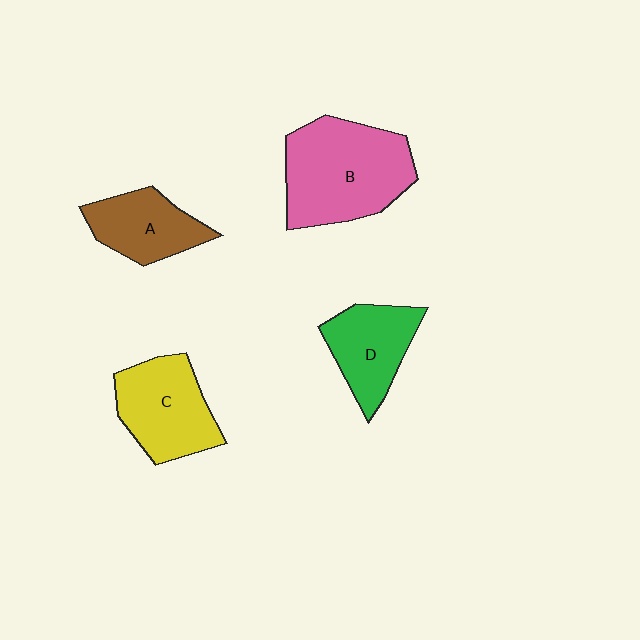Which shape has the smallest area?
Shape A (brown).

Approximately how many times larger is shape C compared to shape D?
Approximately 1.2 times.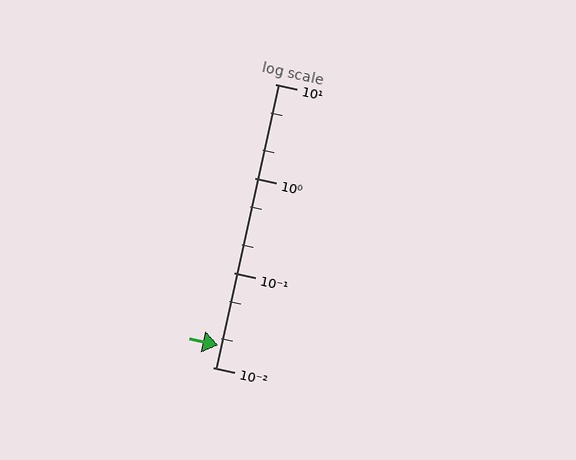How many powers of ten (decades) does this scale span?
The scale spans 3 decades, from 0.01 to 10.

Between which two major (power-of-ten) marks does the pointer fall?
The pointer is between 0.01 and 0.1.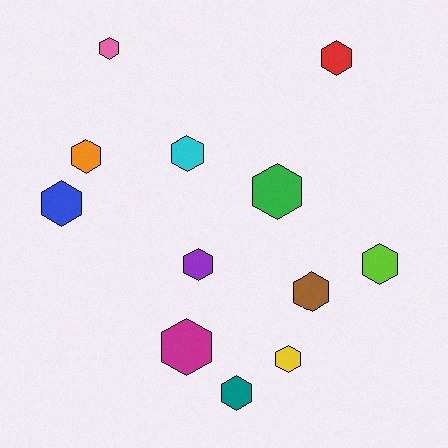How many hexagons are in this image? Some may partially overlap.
There are 12 hexagons.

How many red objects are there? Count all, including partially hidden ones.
There is 1 red object.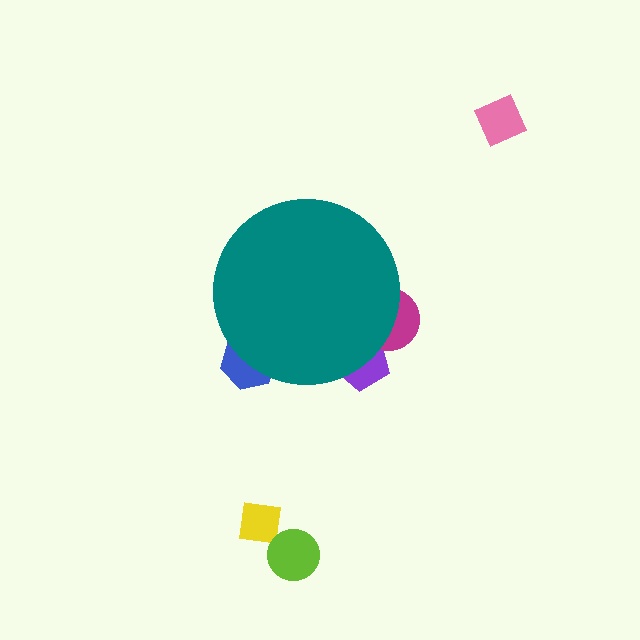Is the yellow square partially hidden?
No, the yellow square is fully visible.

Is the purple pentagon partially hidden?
Yes, the purple pentagon is partially hidden behind the teal circle.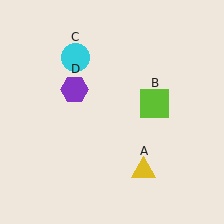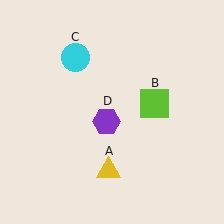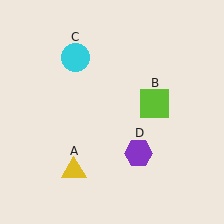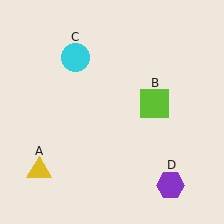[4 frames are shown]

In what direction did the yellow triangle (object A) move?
The yellow triangle (object A) moved left.